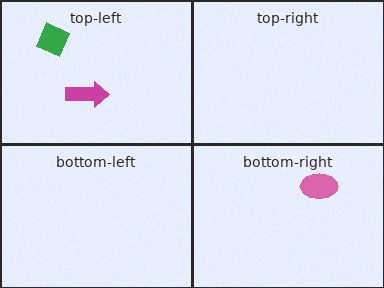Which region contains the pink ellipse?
The bottom-right region.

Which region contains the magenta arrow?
The top-left region.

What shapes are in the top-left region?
The magenta arrow, the green diamond.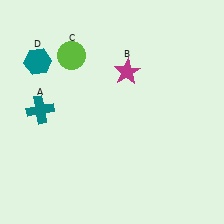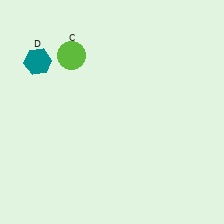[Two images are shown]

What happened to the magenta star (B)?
The magenta star (B) was removed in Image 2. It was in the top-right area of Image 1.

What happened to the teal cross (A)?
The teal cross (A) was removed in Image 2. It was in the top-left area of Image 1.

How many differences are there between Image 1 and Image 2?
There are 2 differences between the two images.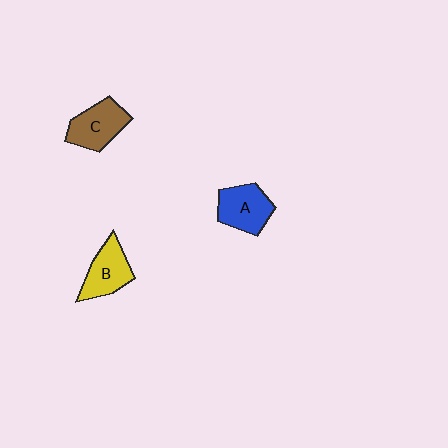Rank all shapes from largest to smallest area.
From largest to smallest: C (brown), A (blue), B (yellow).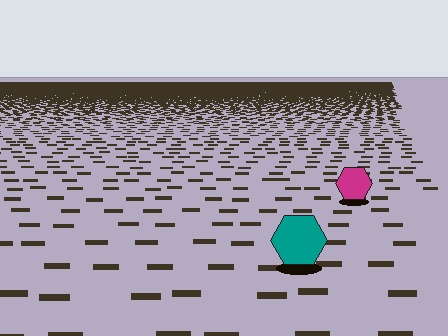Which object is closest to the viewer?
The teal hexagon is closest. The texture marks near it are larger and more spread out.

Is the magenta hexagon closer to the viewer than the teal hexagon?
No. The teal hexagon is closer — you can tell from the texture gradient: the ground texture is coarser near it.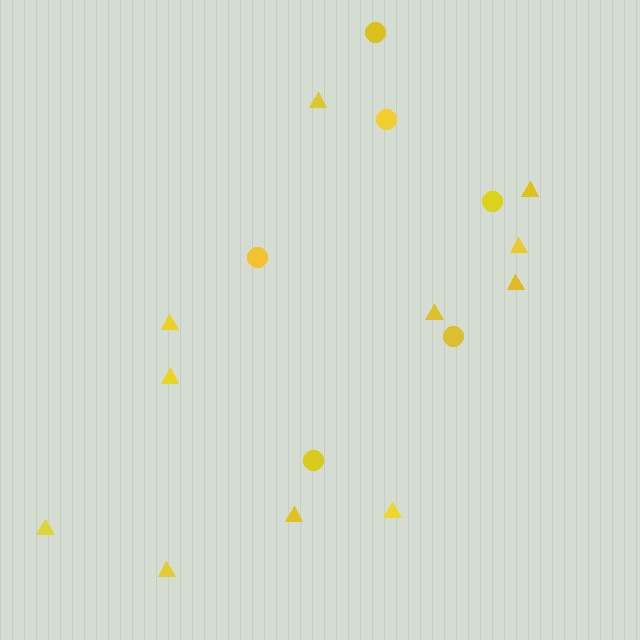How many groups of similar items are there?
There are 2 groups: one group of triangles (11) and one group of circles (6).